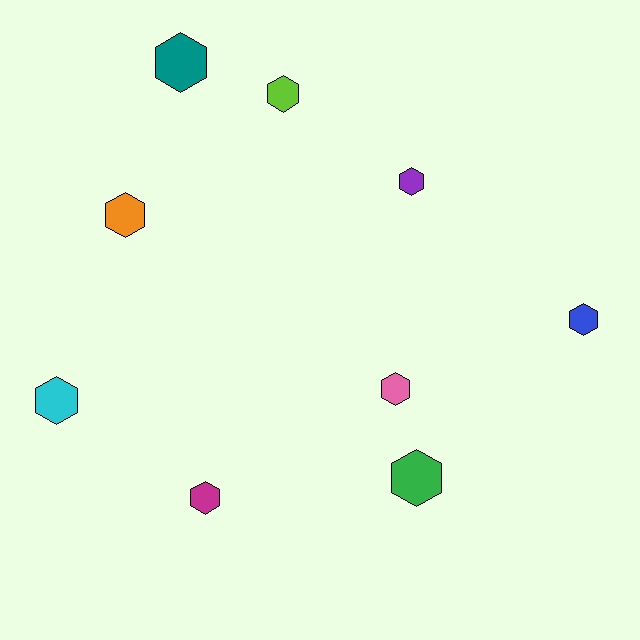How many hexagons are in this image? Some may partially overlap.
There are 9 hexagons.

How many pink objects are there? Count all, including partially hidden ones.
There is 1 pink object.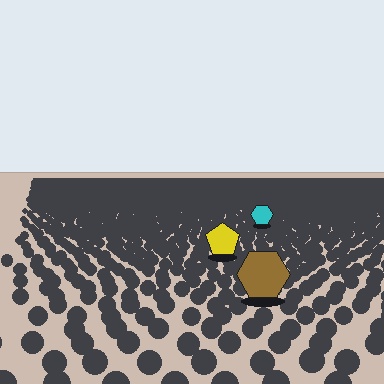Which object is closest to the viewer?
The brown hexagon is closest. The texture marks near it are larger and more spread out.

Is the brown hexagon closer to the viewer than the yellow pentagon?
Yes. The brown hexagon is closer — you can tell from the texture gradient: the ground texture is coarser near it.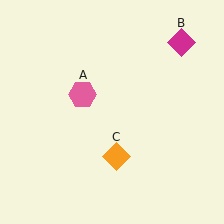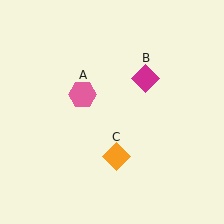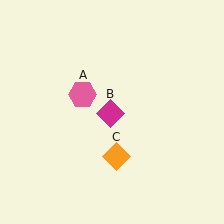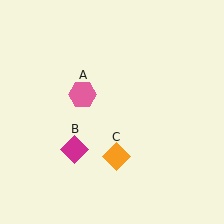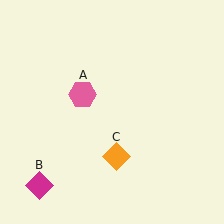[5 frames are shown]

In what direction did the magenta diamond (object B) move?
The magenta diamond (object B) moved down and to the left.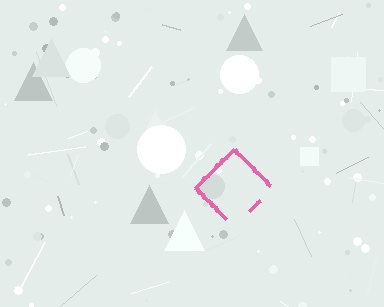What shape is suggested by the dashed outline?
The dashed outline suggests a diamond.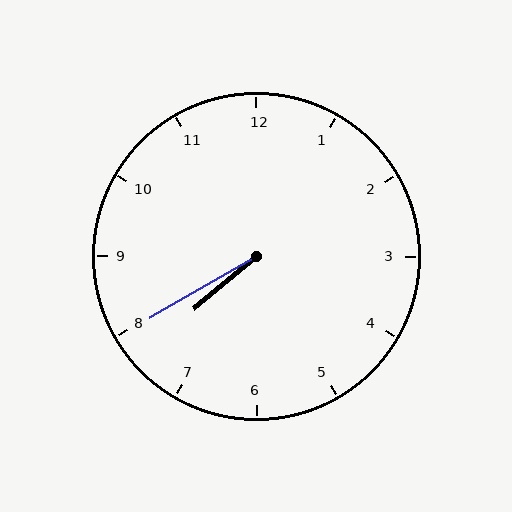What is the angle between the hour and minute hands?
Approximately 10 degrees.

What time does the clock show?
7:40.